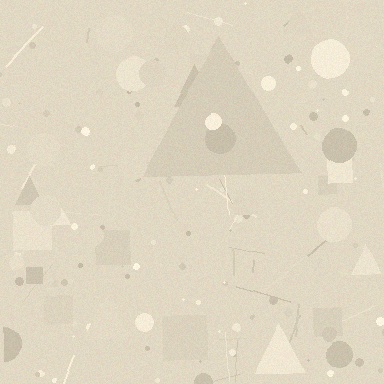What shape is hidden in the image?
A triangle is hidden in the image.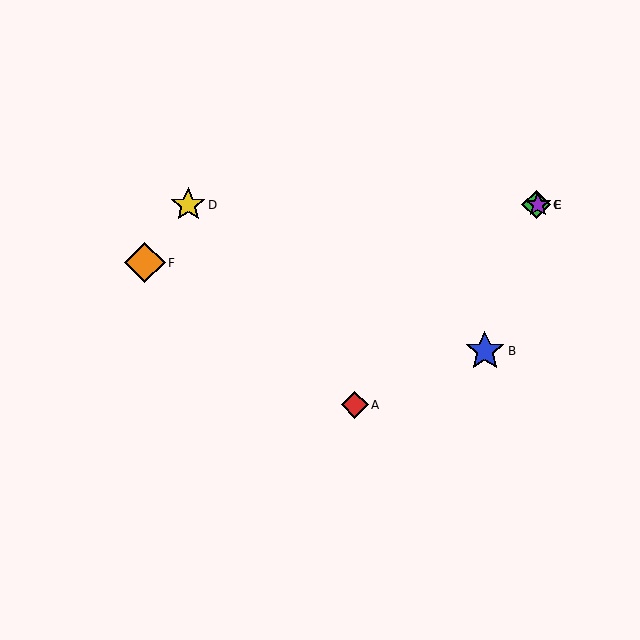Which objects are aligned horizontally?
Objects C, D, E are aligned horizontally.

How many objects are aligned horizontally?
3 objects (C, D, E) are aligned horizontally.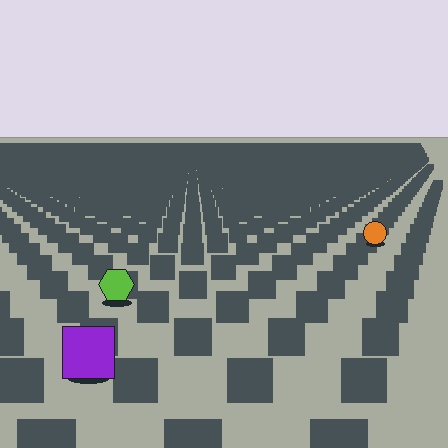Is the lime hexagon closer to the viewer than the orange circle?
Yes. The lime hexagon is closer — you can tell from the texture gradient: the ground texture is coarser near it.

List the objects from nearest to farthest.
From nearest to farthest: the purple square, the lime hexagon, the orange circle.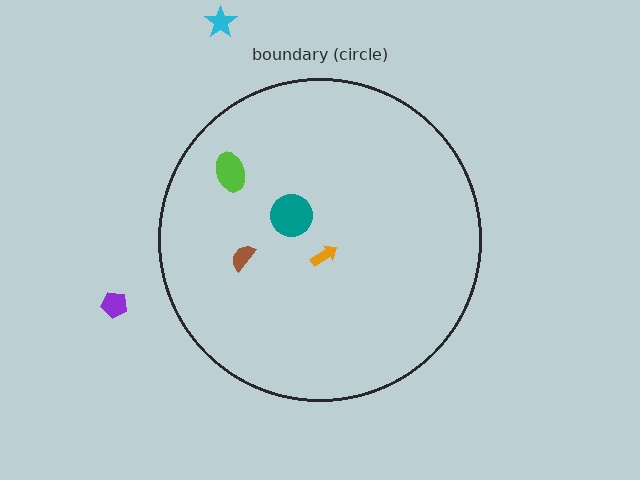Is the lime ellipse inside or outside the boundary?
Inside.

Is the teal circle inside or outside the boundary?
Inside.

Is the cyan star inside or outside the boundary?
Outside.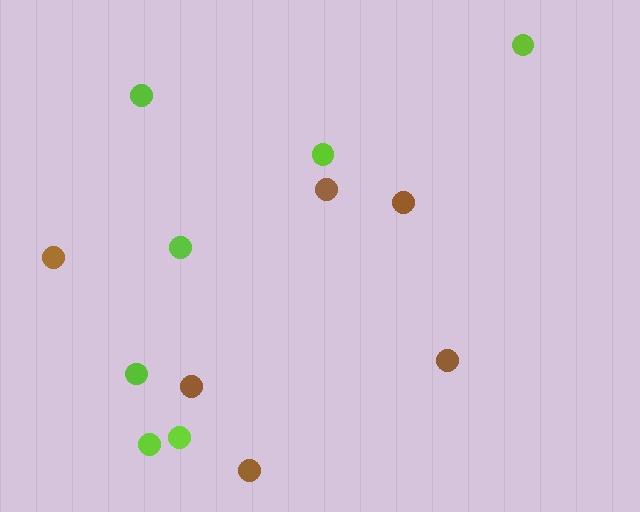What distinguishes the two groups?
There are 2 groups: one group of lime circles (7) and one group of brown circles (6).